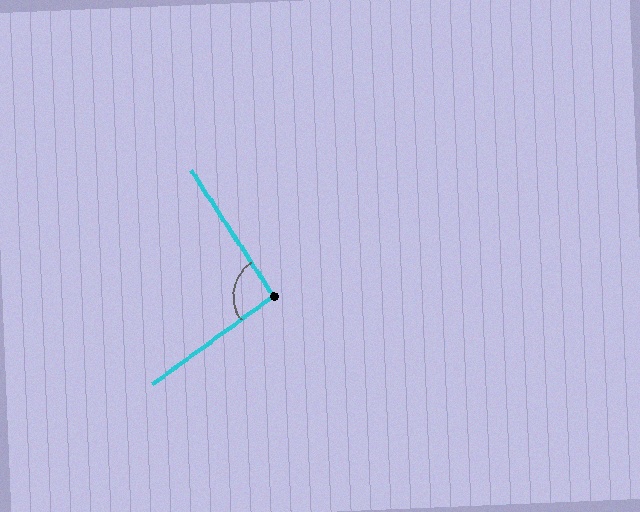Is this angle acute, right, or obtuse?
It is approximately a right angle.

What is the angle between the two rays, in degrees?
Approximately 93 degrees.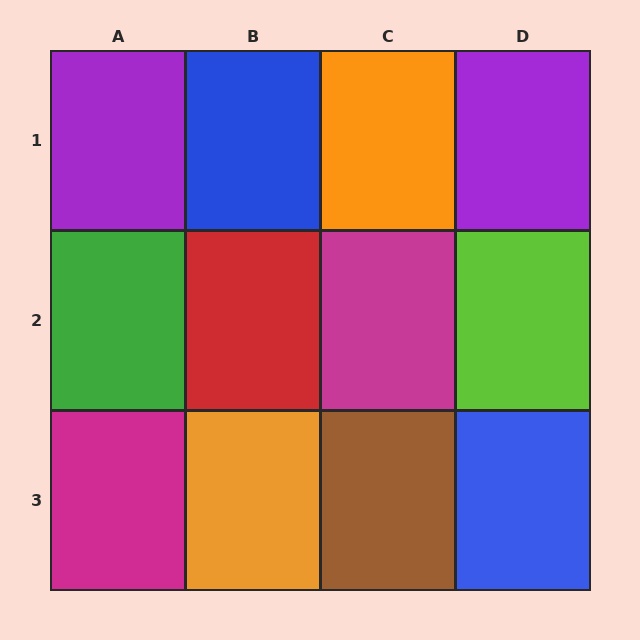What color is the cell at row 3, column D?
Blue.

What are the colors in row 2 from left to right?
Green, red, magenta, lime.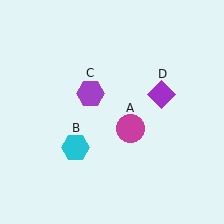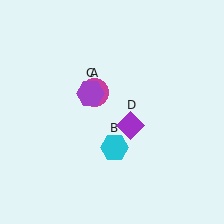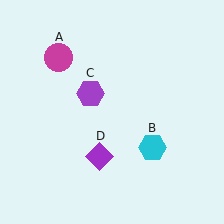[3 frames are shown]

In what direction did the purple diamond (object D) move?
The purple diamond (object D) moved down and to the left.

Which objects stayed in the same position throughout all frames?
Purple hexagon (object C) remained stationary.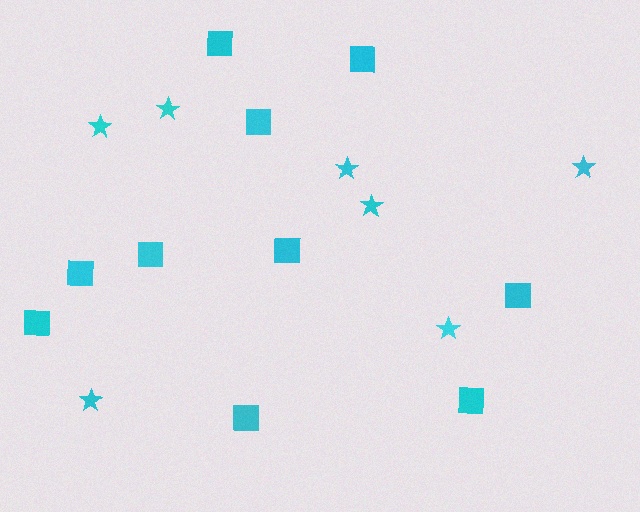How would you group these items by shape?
There are 2 groups: one group of stars (7) and one group of squares (10).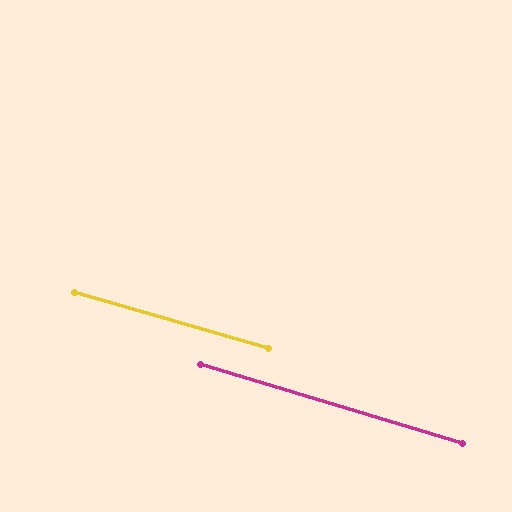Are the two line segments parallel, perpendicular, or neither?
Parallel — their directions differ by only 0.8°.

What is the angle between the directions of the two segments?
Approximately 1 degree.